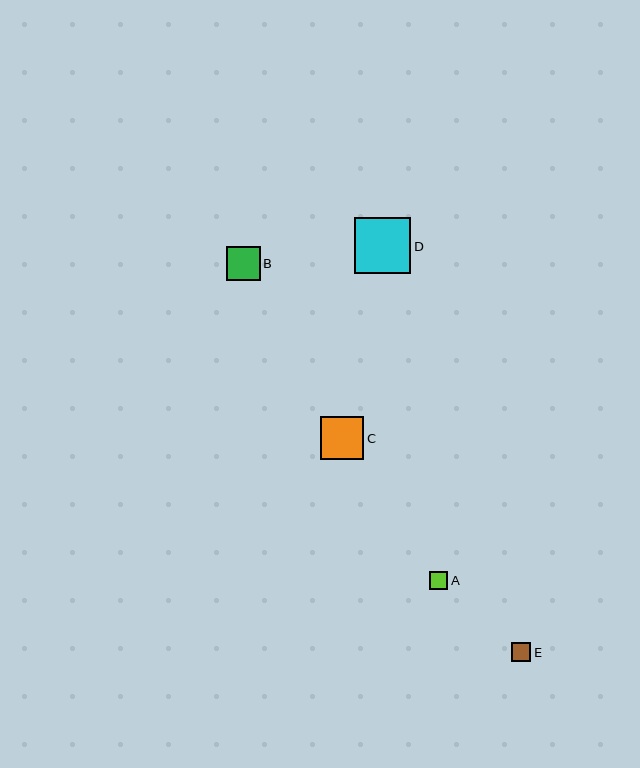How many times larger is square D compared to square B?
Square D is approximately 1.7 times the size of square B.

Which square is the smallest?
Square A is the smallest with a size of approximately 18 pixels.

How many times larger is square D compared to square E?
Square D is approximately 3.0 times the size of square E.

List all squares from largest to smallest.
From largest to smallest: D, C, B, E, A.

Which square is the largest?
Square D is the largest with a size of approximately 56 pixels.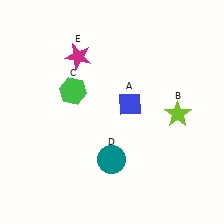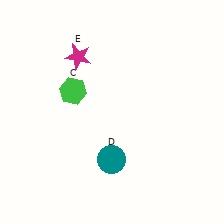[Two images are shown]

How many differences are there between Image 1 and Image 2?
There are 2 differences between the two images.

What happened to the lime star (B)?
The lime star (B) was removed in Image 2. It was in the bottom-right area of Image 1.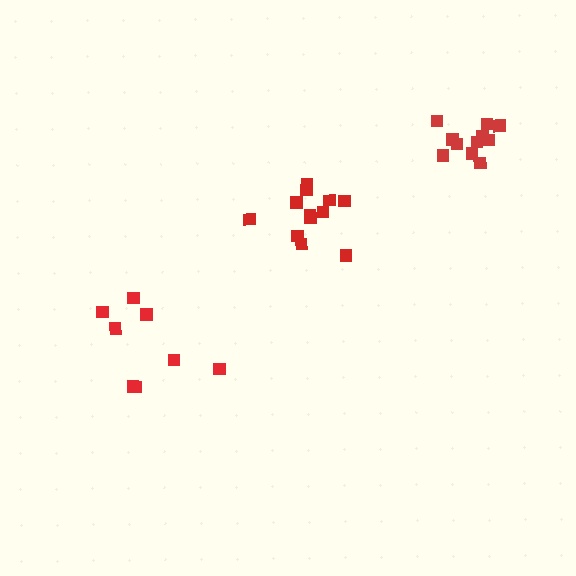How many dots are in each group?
Group 1: 11 dots, Group 2: 12 dots, Group 3: 8 dots (31 total).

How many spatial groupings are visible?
There are 3 spatial groupings.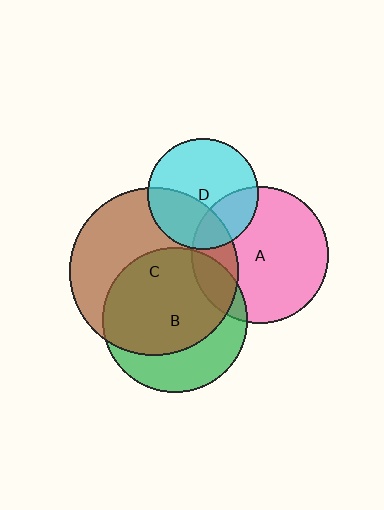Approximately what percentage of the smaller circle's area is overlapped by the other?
Approximately 35%.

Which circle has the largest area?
Circle C (brown).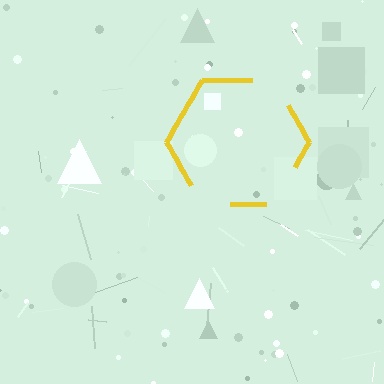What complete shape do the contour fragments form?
The contour fragments form a hexagon.